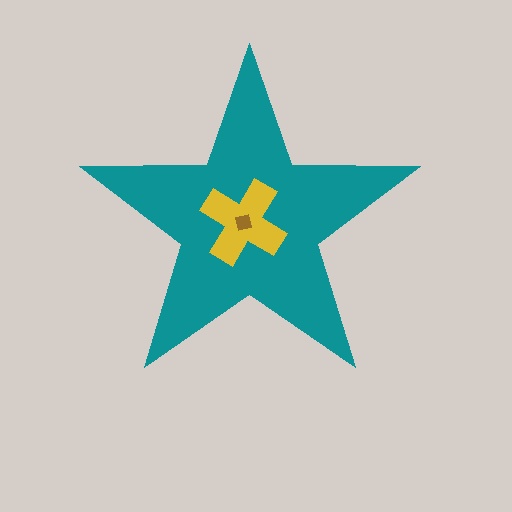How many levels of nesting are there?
3.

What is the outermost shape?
The teal star.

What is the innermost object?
The brown square.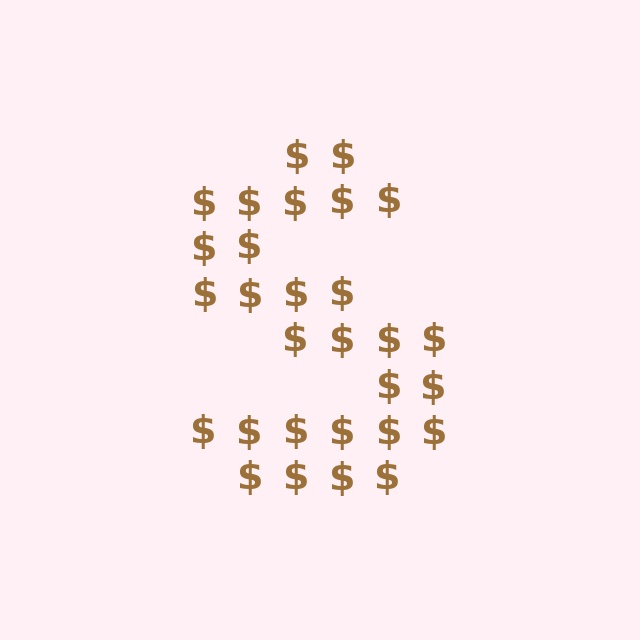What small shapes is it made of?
It is made of small dollar signs.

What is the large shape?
The large shape is the letter S.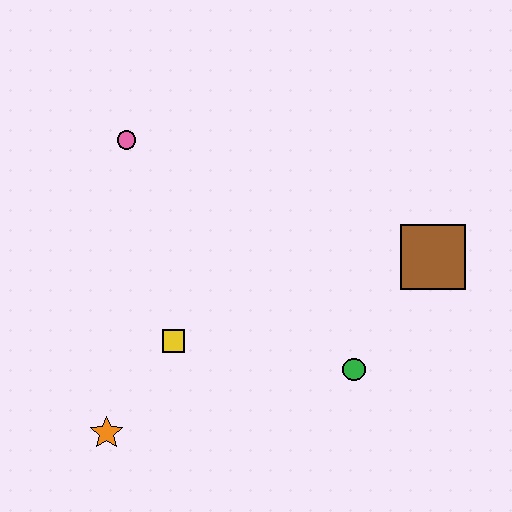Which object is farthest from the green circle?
The pink circle is farthest from the green circle.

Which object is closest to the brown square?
The green circle is closest to the brown square.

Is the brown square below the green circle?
No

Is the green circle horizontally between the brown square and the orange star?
Yes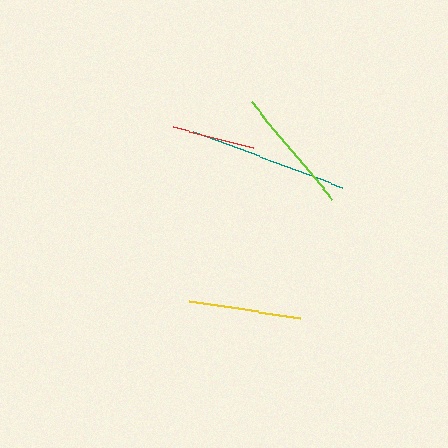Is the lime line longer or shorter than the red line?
The lime line is longer than the red line.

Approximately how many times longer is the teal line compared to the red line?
The teal line is approximately 1.9 times the length of the red line.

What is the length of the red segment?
The red segment is approximately 83 pixels long.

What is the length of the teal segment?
The teal segment is approximately 158 pixels long.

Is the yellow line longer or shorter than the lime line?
The lime line is longer than the yellow line.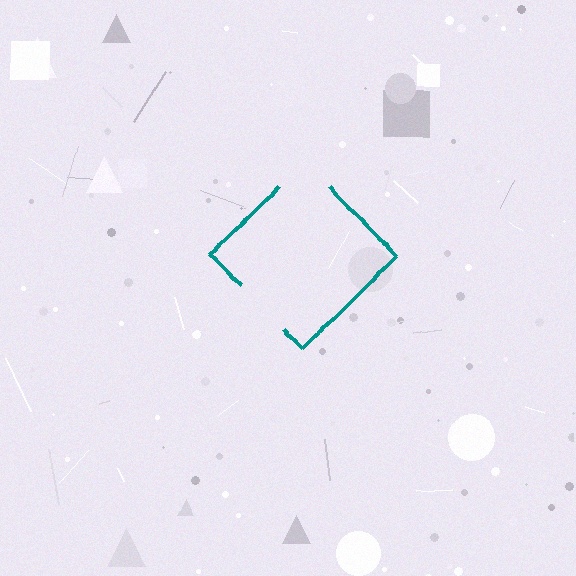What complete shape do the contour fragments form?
The contour fragments form a diamond.